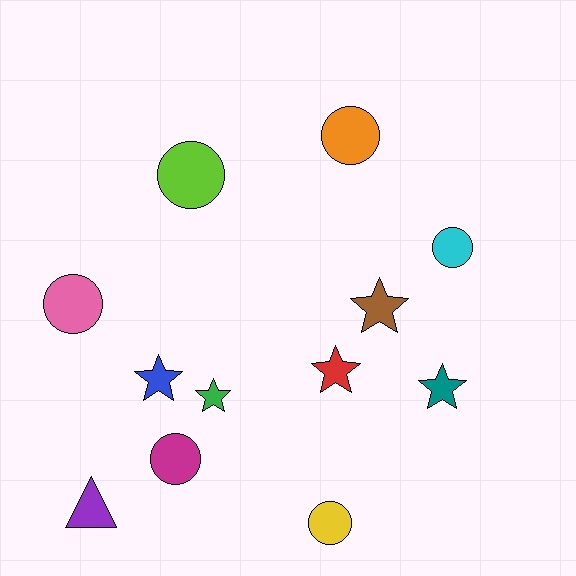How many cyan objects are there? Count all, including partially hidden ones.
There is 1 cyan object.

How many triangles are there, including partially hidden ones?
There is 1 triangle.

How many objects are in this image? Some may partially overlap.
There are 12 objects.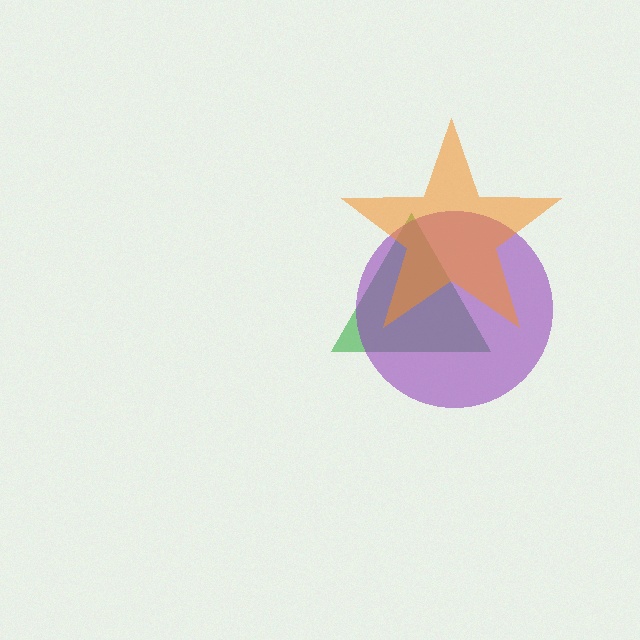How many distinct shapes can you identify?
There are 3 distinct shapes: a green triangle, a purple circle, an orange star.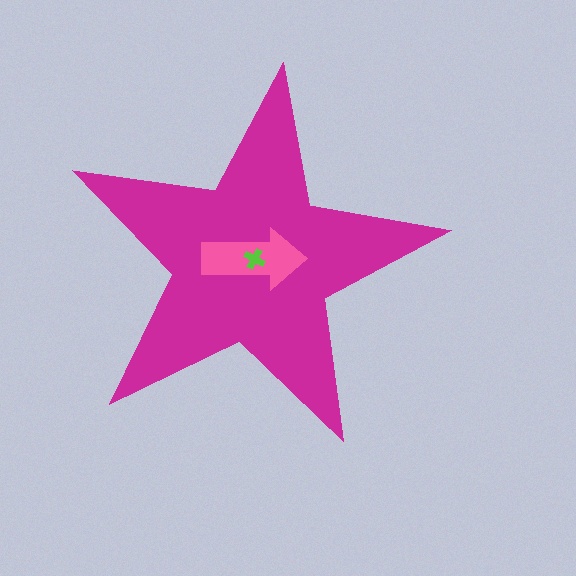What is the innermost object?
The lime cross.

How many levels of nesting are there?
3.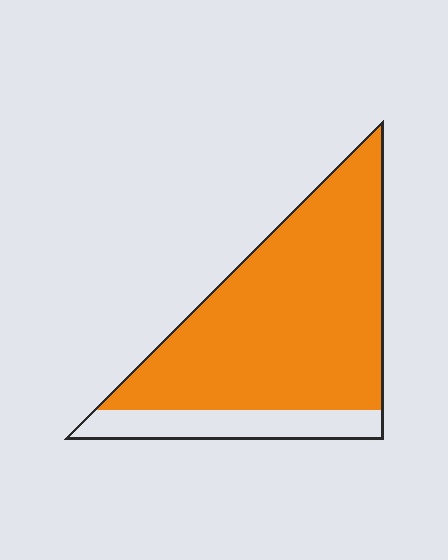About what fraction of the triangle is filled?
About five sixths (5/6).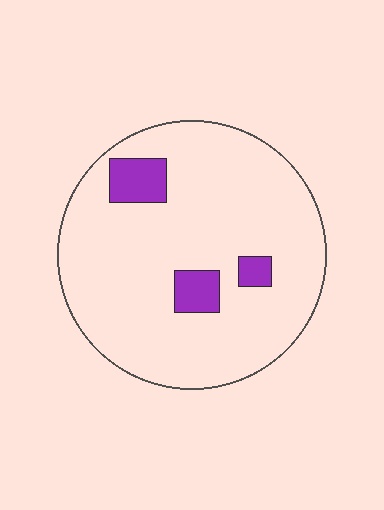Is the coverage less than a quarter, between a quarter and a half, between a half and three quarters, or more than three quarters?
Less than a quarter.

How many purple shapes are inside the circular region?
3.